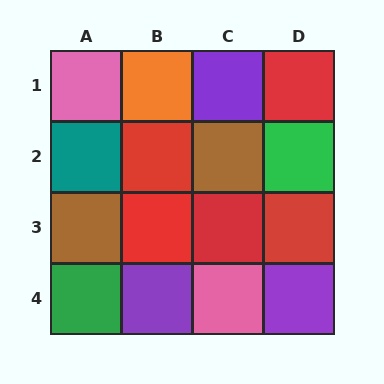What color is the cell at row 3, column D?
Red.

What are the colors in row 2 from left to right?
Teal, red, brown, green.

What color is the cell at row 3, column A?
Brown.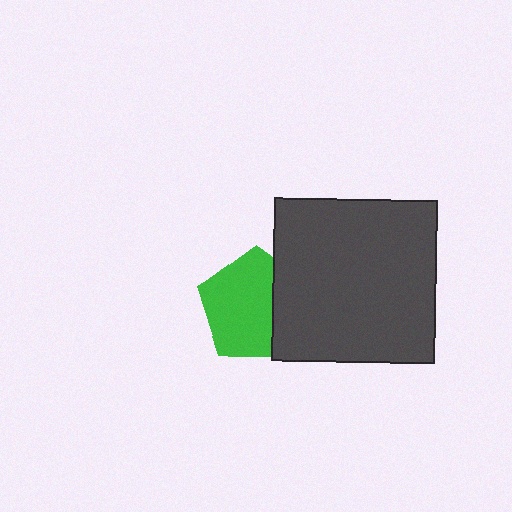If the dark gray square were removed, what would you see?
You would see the complete green pentagon.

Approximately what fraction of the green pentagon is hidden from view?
Roughly 31% of the green pentagon is hidden behind the dark gray square.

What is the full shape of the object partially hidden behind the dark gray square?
The partially hidden object is a green pentagon.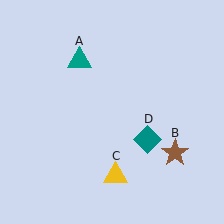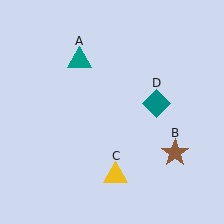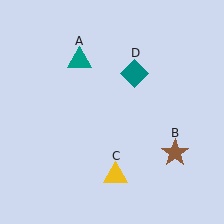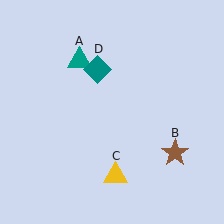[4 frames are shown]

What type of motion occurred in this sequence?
The teal diamond (object D) rotated counterclockwise around the center of the scene.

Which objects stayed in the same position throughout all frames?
Teal triangle (object A) and brown star (object B) and yellow triangle (object C) remained stationary.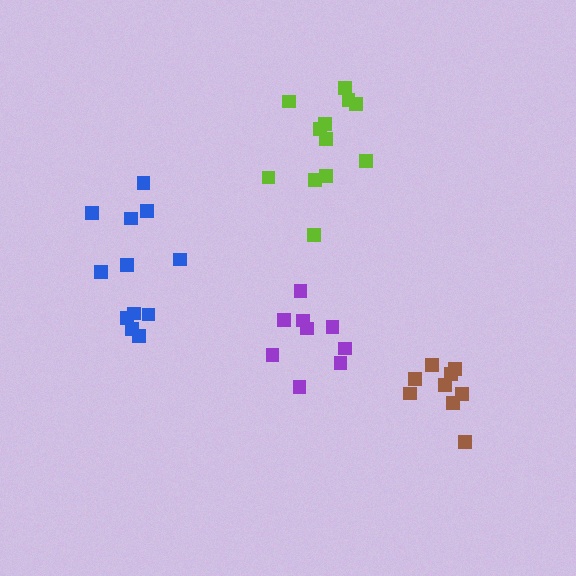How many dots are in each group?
Group 1: 12 dots, Group 2: 12 dots, Group 3: 9 dots, Group 4: 9 dots (42 total).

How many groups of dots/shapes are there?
There are 4 groups.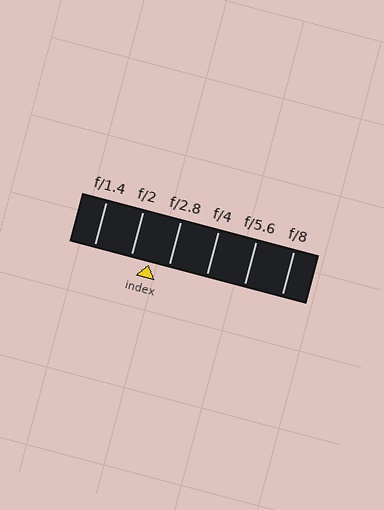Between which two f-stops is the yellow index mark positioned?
The index mark is between f/2 and f/2.8.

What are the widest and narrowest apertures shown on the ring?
The widest aperture shown is f/1.4 and the narrowest is f/8.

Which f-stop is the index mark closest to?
The index mark is closest to f/2.